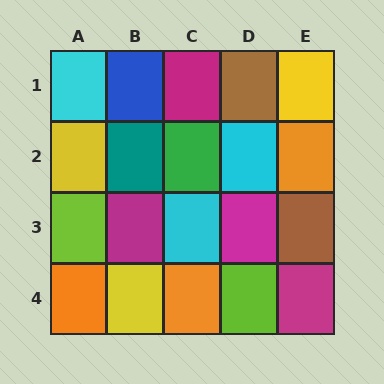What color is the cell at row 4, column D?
Lime.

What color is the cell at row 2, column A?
Yellow.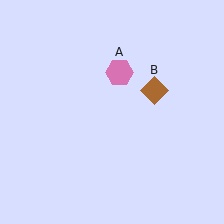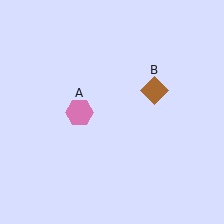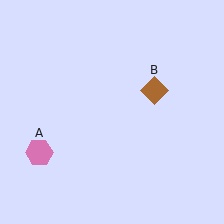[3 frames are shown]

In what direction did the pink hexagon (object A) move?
The pink hexagon (object A) moved down and to the left.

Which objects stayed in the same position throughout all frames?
Brown diamond (object B) remained stationary.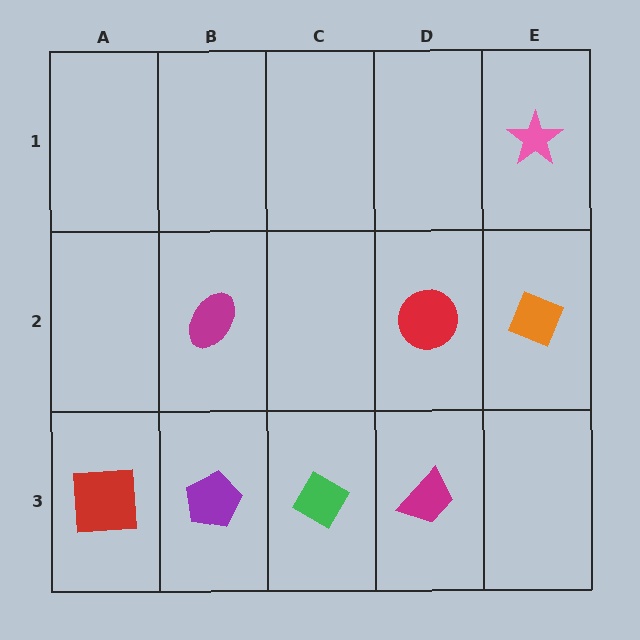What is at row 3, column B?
A purple pentagon.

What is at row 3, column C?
A green diamond.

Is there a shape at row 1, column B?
No, that cell is empty.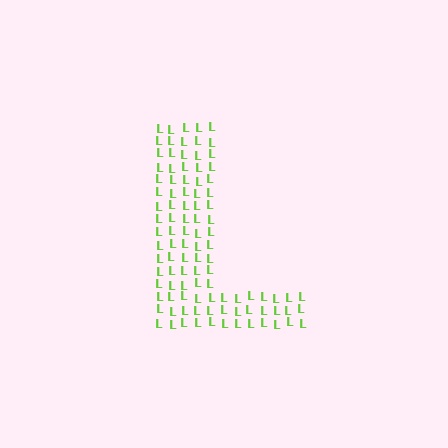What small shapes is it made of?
It is made of small letter L's.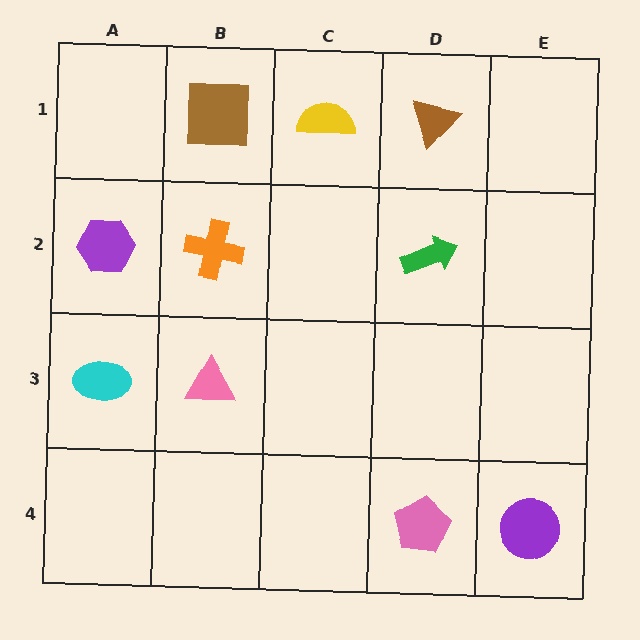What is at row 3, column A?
A cyan ellipse.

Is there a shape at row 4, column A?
No, that cell is empty.